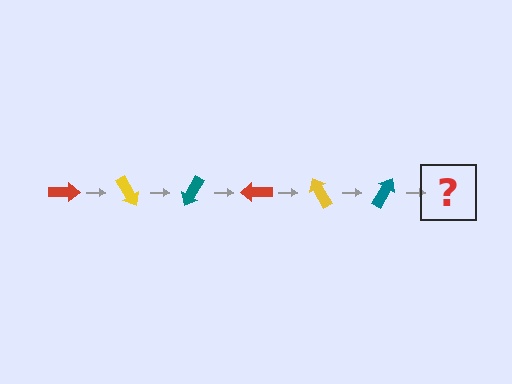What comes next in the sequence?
The next element should be a red arrow, rotated 360 degrees from the start.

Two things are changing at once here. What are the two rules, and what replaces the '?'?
The two rules are that it rotates 60 degrees each step and the color cycles through red, yellow, and teal. The '?' should be a red arrow, rotated 360 degrees from the start.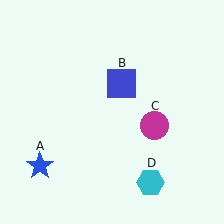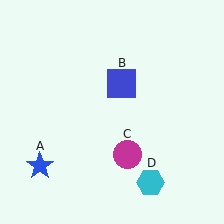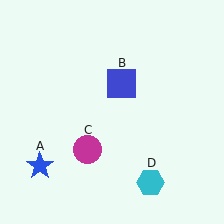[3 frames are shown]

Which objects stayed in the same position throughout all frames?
Blue star (object A) and blue square (object B) and cyan hexagon (object D) remained stationary.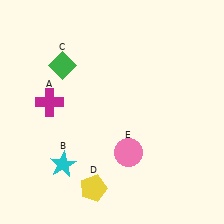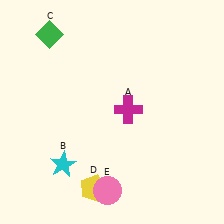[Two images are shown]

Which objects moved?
The objects that moved are: the magenta cross (A), the green diamond (C), the pink circle (E).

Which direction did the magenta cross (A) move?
The magenta cross (A) moved right.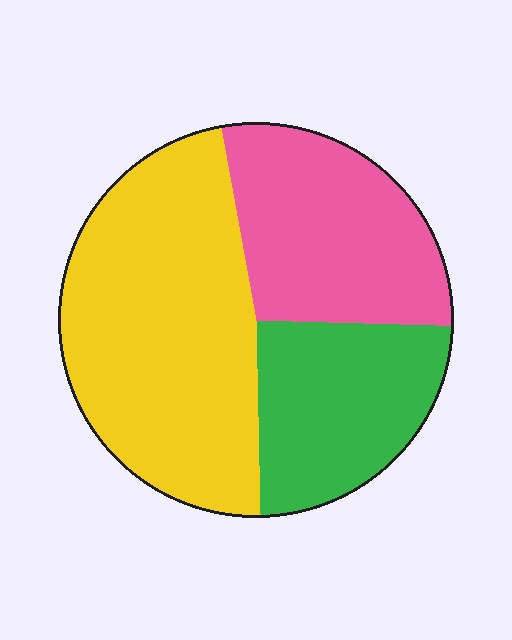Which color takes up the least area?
Green, at roughly 25%.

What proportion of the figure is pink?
Pink covers roughly 30% of the figure.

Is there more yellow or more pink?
Yellow.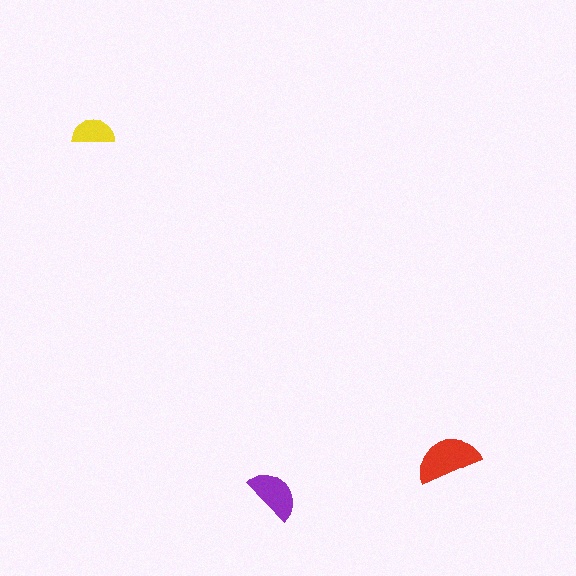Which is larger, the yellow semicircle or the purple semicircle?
The purple one.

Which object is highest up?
The yellow semicircle is topmost.